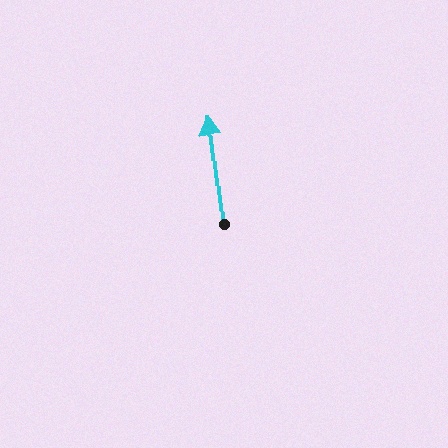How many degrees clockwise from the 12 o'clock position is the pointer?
Approximately 353 degrees.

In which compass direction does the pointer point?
North.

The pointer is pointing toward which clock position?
Roughly 12 o'clock.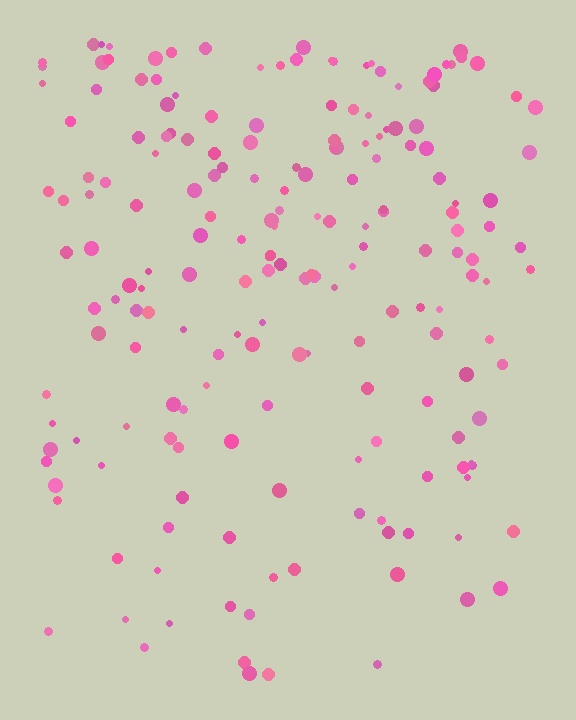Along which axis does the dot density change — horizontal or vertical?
Vertical.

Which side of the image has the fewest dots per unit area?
The bottom.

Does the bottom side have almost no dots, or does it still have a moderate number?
Still a moderate number, just noticeably fewer than the top.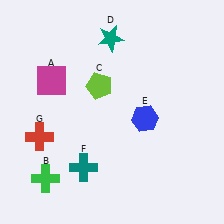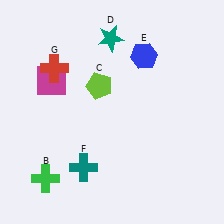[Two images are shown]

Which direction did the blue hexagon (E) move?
The blue hexagon (E) moved up.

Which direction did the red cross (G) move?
The red cross (G) moved up.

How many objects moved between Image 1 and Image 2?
2 objects moved between the two images.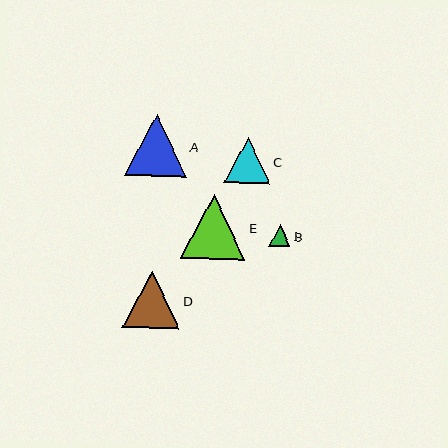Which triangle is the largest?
Triangle E is the largest with a size of approximately 65 pixels.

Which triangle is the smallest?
Triangle B is the smallest with a size of approximately 21 pixels.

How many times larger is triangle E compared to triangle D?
Triangle E is approximately 1.1 times the size of triangle D.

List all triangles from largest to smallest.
From largest to smallest: E, A, D, C, B.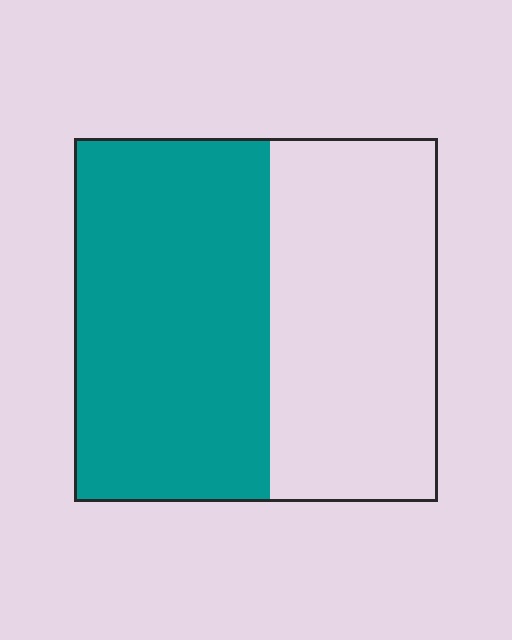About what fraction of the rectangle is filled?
About one half (1/2).